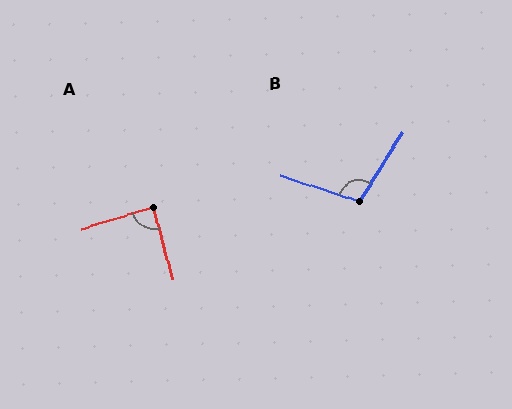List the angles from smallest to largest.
A (88°), B (104°).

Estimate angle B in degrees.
Approximately 104 degrees.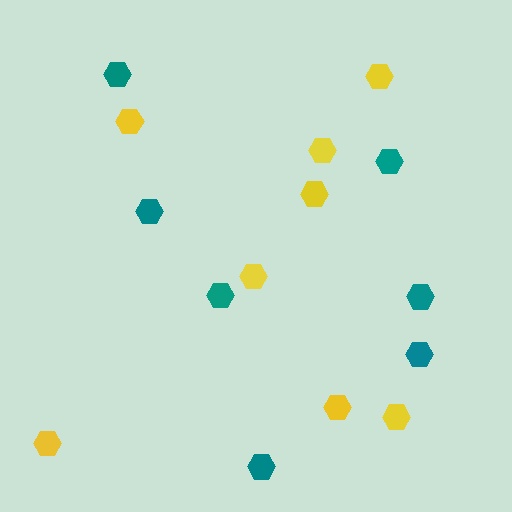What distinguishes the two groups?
There are 2 groups: one group of yellow hexagons (8) and one group of teal hexagons (7).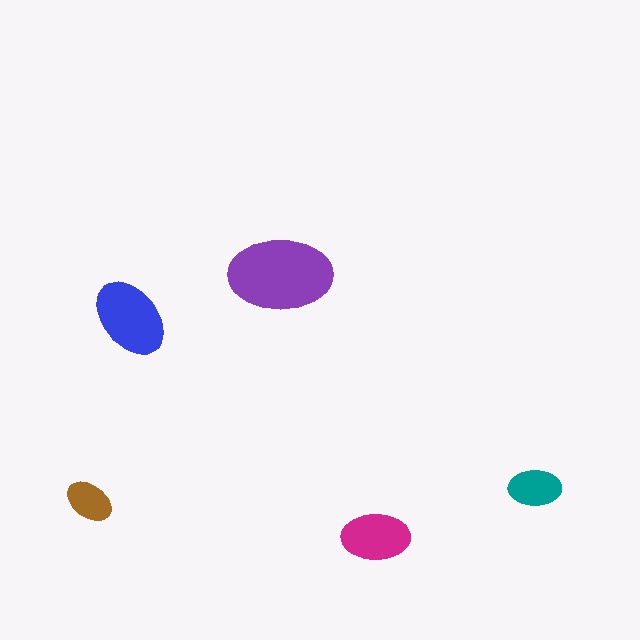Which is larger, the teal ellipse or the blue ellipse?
The blue one.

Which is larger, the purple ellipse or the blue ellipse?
The purple one.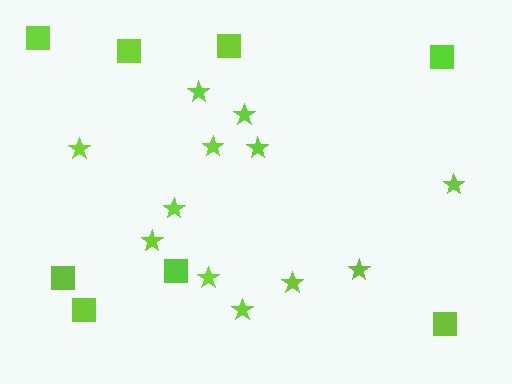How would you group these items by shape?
There are 2 groups: one group of stars (12) and one group of squares (8).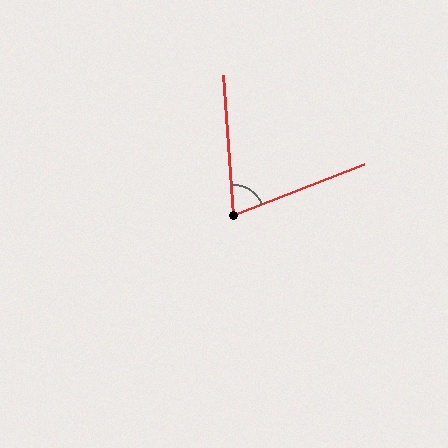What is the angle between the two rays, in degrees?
Approximately 73 degrees.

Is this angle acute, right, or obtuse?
It is acute.